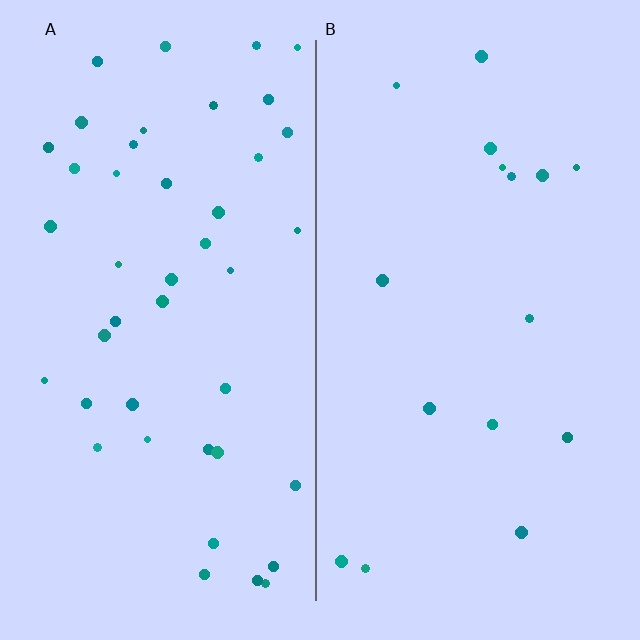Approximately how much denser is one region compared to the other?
Approximately 2.7× — region A over region B.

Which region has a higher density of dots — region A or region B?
A (the left).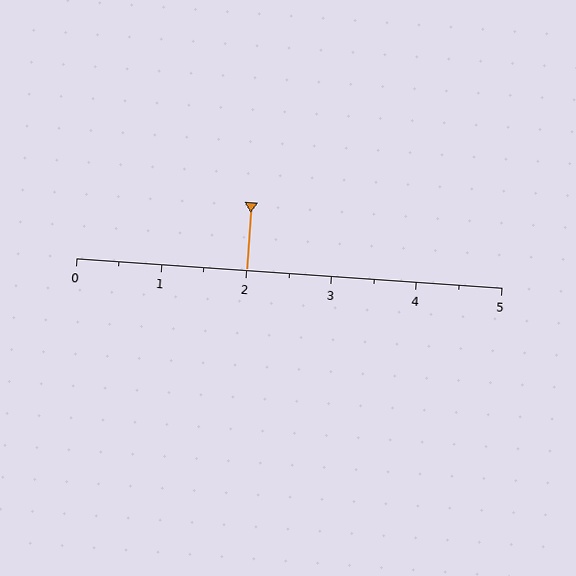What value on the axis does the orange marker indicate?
The marker indicates approximately 2.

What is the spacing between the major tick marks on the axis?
The major ticks are spaced 1 apart.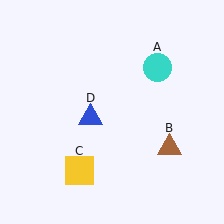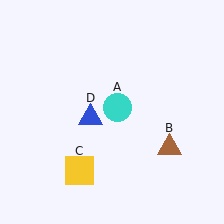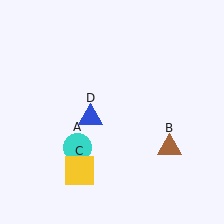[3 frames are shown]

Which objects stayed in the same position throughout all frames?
Brown triangle (object B) and yellow square (object C) and blue triangle (object D) remained stationary.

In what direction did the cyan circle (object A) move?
The cyan circle (object A) moved down and to the left.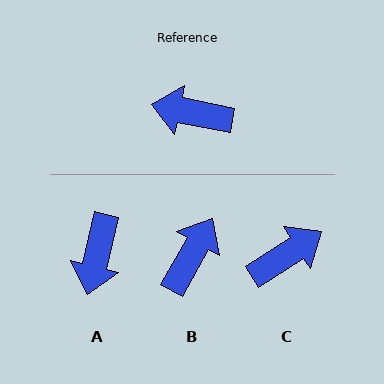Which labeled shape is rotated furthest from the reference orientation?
C, about 135 degrees away.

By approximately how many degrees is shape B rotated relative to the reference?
Approximately 108 degrees clockwise.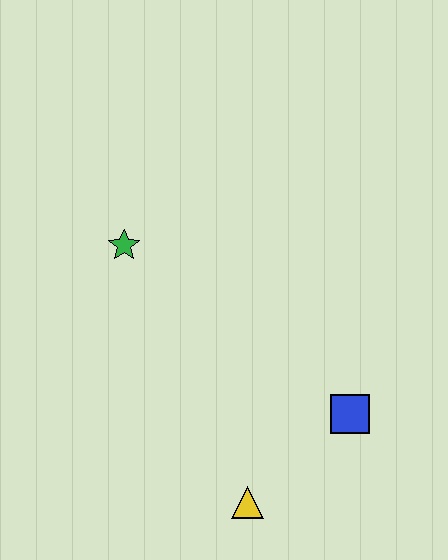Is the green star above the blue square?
Yes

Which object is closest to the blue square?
The yellow triangle is closest to the blue square.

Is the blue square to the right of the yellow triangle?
Yes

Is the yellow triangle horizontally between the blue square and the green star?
Yes